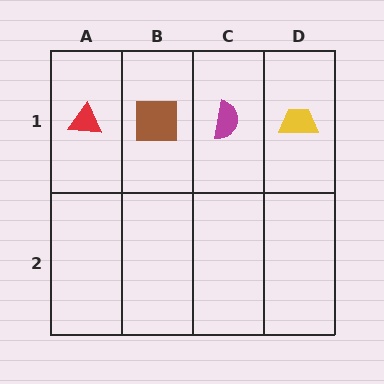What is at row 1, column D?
A yellow trapezoid.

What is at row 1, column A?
A red triangle.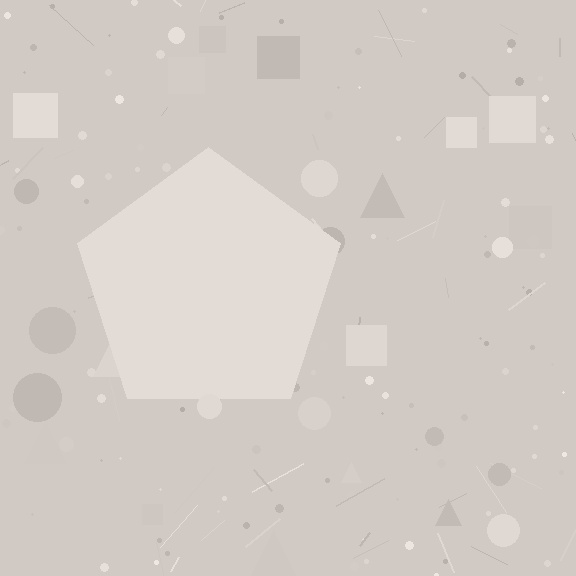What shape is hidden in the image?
A pentagon is hidden in the image.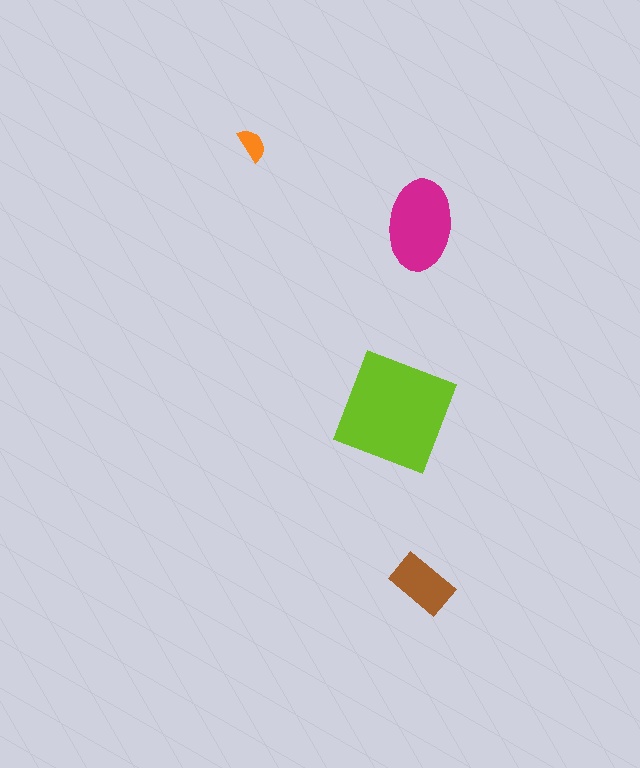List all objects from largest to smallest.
The lime square, the magenta ellipse, the brown rectangle, the orange semicircle.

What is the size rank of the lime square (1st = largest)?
1st.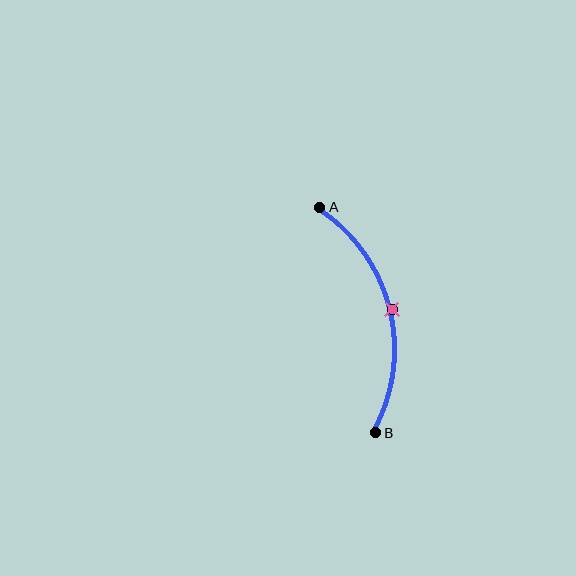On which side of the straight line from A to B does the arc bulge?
The arc bulges to the right of the straight line connecting A and B.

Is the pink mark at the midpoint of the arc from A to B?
Yes. The pink mark lies on the arc at equal arc-length from both A and B — it is the arc midpoint.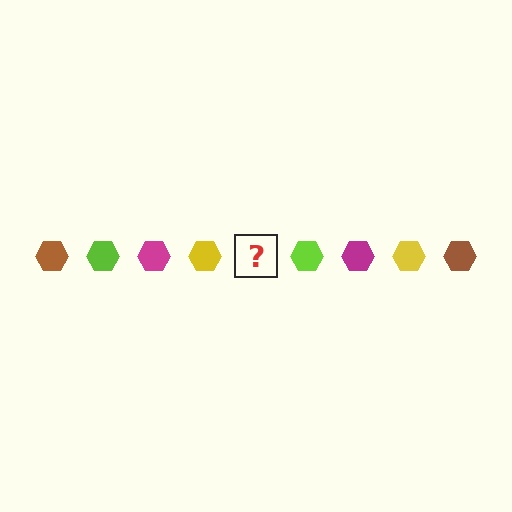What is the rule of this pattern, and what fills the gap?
The rule is that the pattern cycles through brown, lime, magenta, yellow hexagons. The gap should be filled with a brown hexagon.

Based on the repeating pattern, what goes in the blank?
The blank should be a brown hexagon.